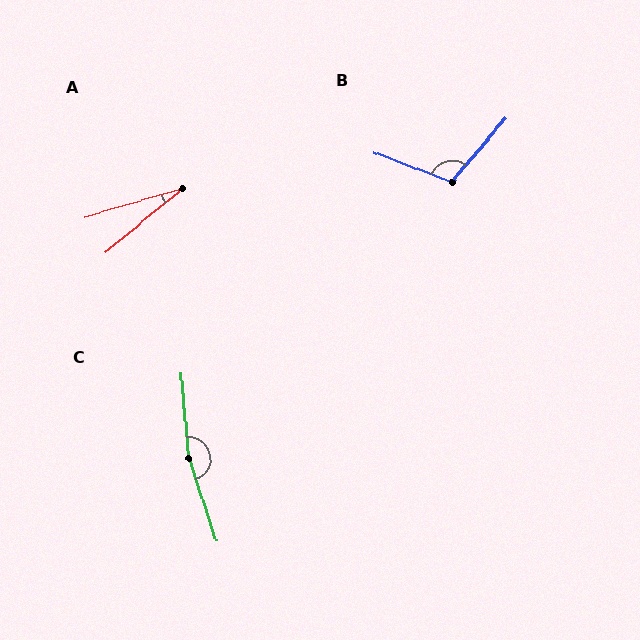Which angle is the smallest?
A, at approximately 24 degrees.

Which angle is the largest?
C, at approximately 166 degrees.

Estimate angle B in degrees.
Approximately 110 degrees.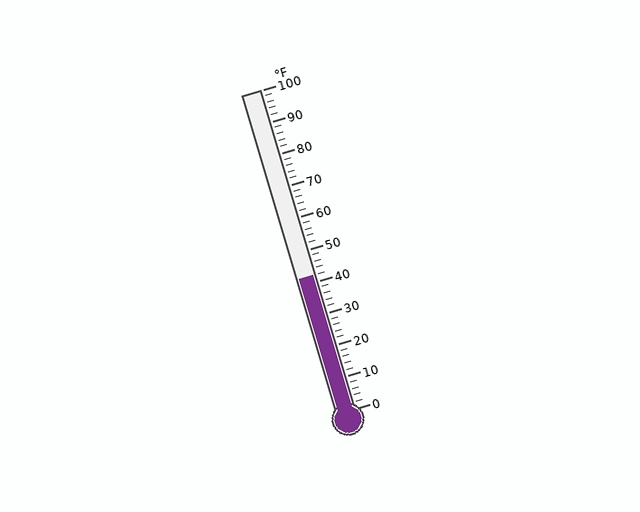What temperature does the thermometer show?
The thermometer shows approximately 42°F.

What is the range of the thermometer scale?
The thermometer scale ranges from 0°F to 100°F.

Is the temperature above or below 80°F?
The temperature is below 80°F.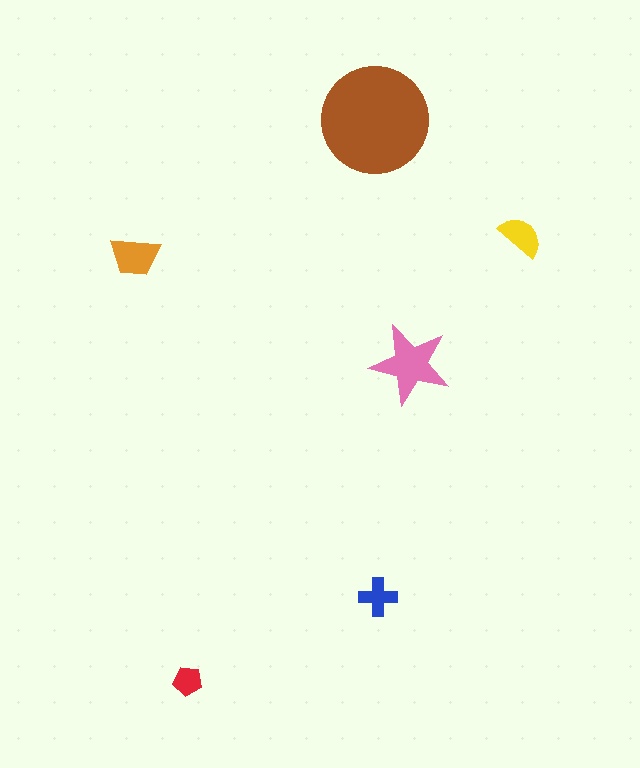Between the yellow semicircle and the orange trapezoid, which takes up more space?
The orange trapezoid.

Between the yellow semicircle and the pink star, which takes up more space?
The pink star.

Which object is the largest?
The brown circle.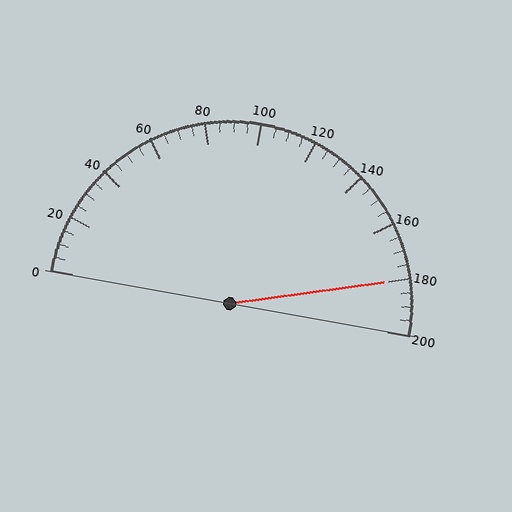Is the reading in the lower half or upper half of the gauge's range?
The reading is in the upper half of the range (0 to 200).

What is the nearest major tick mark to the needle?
The nearest major tick mark is 180.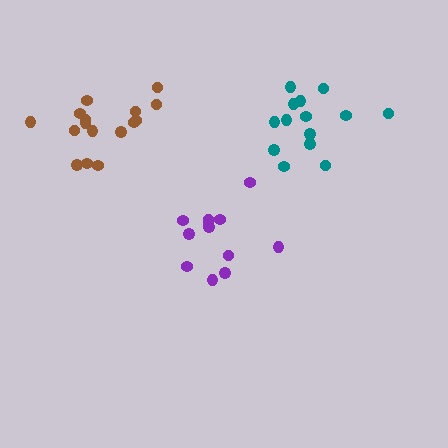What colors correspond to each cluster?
The clusters are colored: purple, brown, teal.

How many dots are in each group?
Group 1: 12 dots, Group 2: 16 dots, Group 3: 14 dots (42 total).